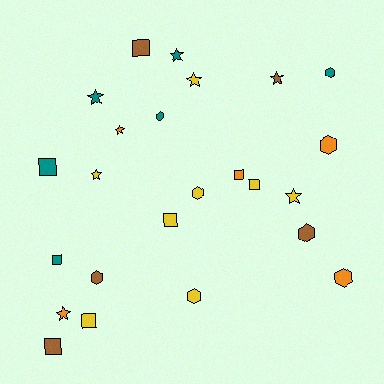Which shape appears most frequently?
Star, with 8 objects.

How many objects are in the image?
There are 24 objects.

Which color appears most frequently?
Yellow, with 8 objects.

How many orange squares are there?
There is 1 orange square.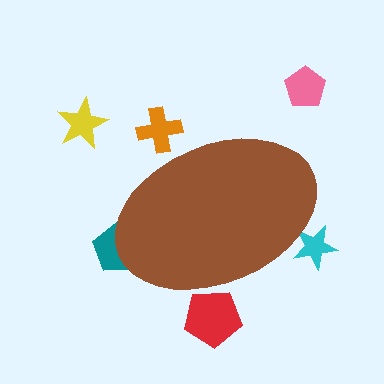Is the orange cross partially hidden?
Yes, the orange cross is partially hidden behind the brown ellipse.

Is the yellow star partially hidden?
No, the yellow star is fully visible.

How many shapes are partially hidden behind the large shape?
4 shapes are partially hidden.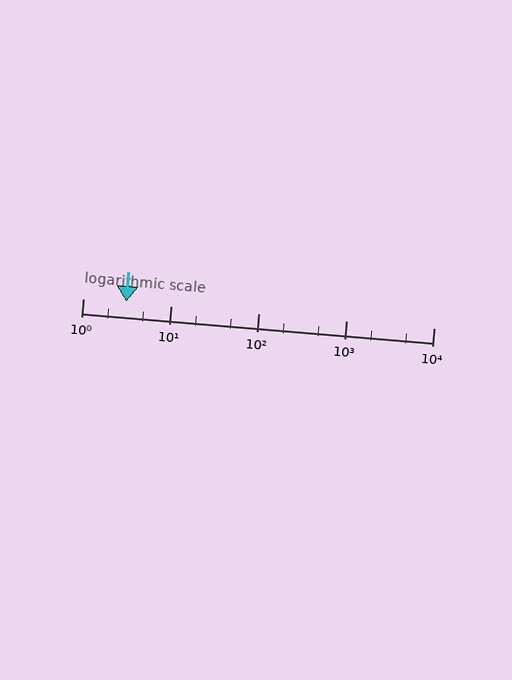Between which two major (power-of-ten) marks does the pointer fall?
The pointer is between 1 and 10.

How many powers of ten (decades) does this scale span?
The scale spans 4 decades, from 1 to 10000.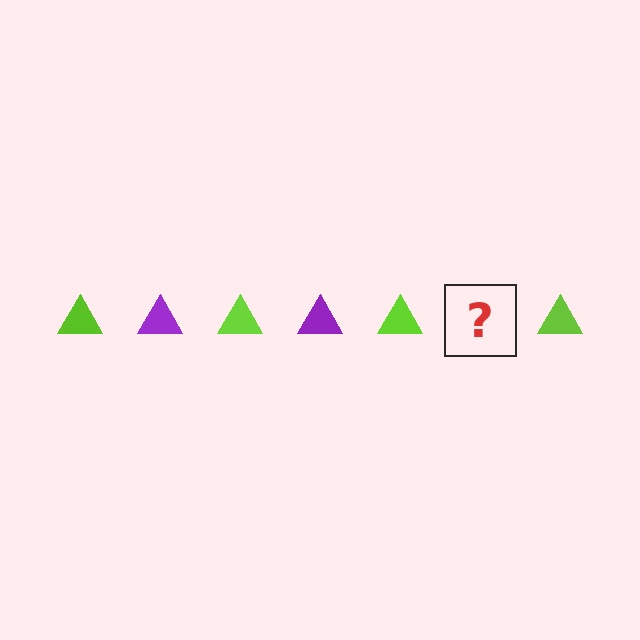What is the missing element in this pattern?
The missing element is a purple triangle.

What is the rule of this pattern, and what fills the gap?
The rule is that the pattern cycles through lime, purple triangles. The gap should be filled with a purple triangle.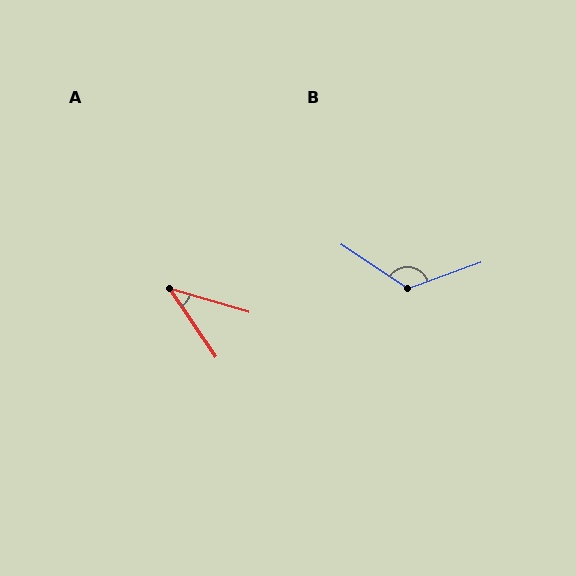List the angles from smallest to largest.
A (39°), B (126°).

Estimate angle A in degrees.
Approximately 39 degrees.